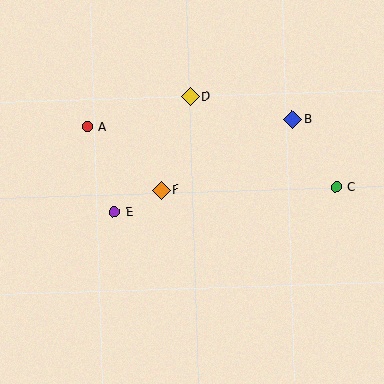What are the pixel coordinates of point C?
Point C is at (336, 187).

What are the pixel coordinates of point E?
Point E is at (114, 212).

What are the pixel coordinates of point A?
Point A is at (87, 127).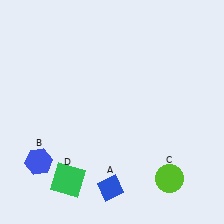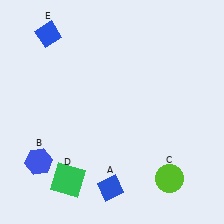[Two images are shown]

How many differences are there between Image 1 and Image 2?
There is 1 difference between the two images.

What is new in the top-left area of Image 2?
A blue diamond (E) was added in the top-left area of Image 2.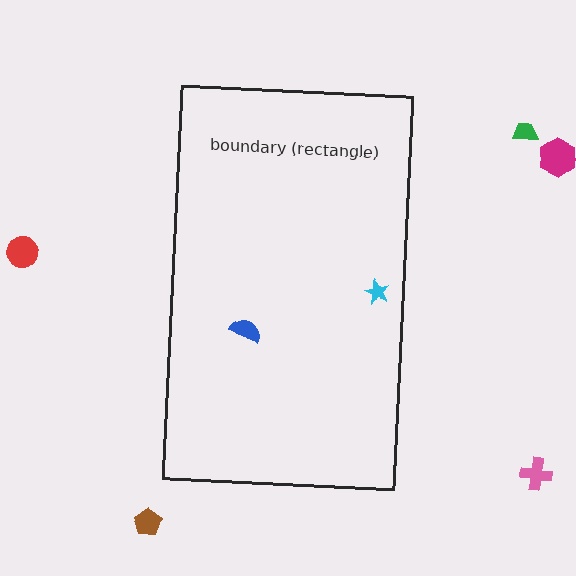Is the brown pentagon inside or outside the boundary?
Outside.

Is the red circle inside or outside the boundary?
Outside.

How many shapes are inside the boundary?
2 inside, 5 outside.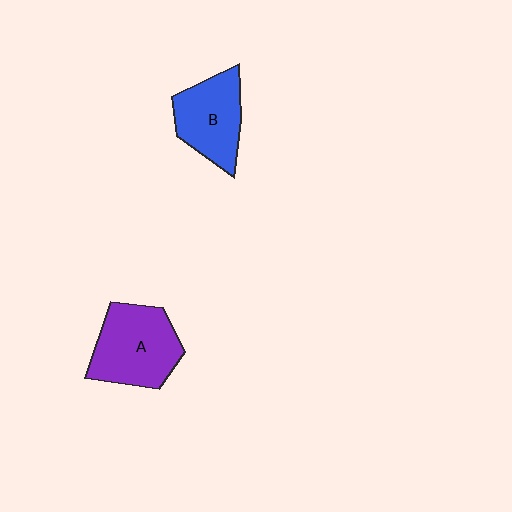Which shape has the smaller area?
Shape B (blue).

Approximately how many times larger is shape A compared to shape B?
Approximately 1.2 times.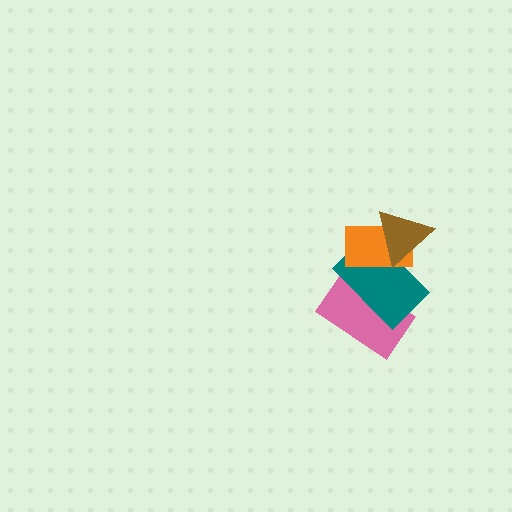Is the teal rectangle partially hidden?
Yes, it is partially covered by another shape.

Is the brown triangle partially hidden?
No, no other shape covers it.